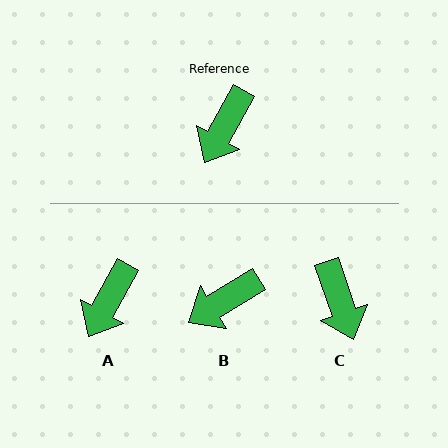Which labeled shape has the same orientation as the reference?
A.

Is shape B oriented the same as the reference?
No, it is off by about 30 degrees.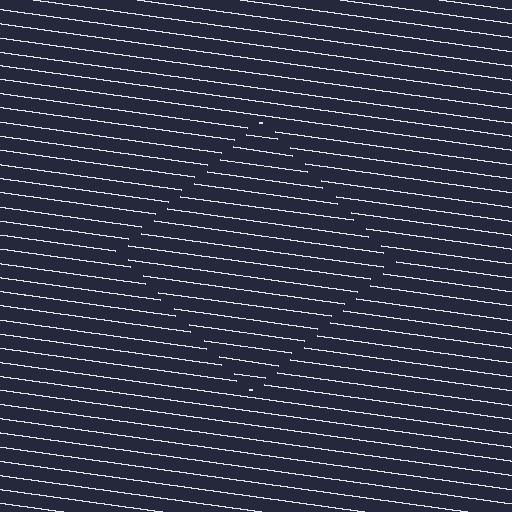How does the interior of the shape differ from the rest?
The interior of the shape contains the same grating, shifted by half a period — the contour is defined by the phase discontinuity where line-ends from the inner and outer gratings abut.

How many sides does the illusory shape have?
4 sides — the line-ends trace a square.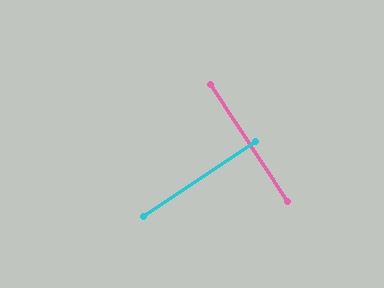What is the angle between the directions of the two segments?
Approximately 89 degrees.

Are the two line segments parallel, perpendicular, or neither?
Perpendicular — they meet at approximately 89°.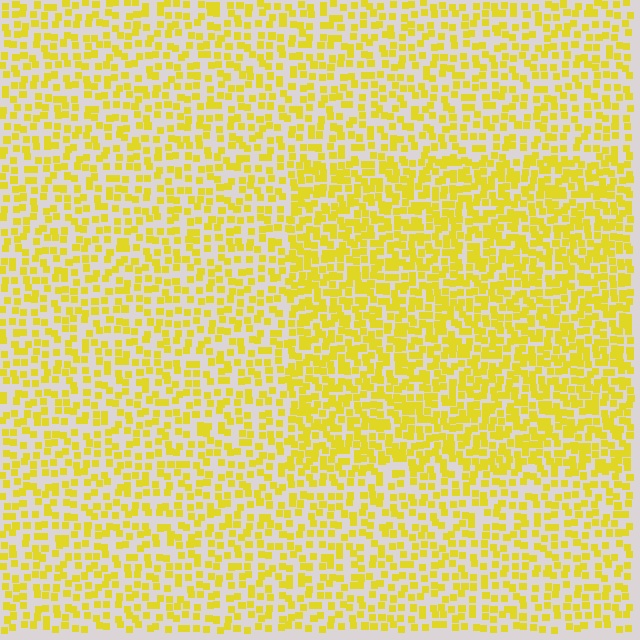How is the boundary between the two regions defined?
The boundary is defined by a change in element density (approximately 1.6x ratio). All elements are the same color, size, and shape.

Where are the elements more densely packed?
The elements are more densely packed inside the rectangle boundary.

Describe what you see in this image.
The image contains small yellow elements arranged at two different densities. A rectangle-shaped region is visible where the elements are more densely packed than the surrounding area.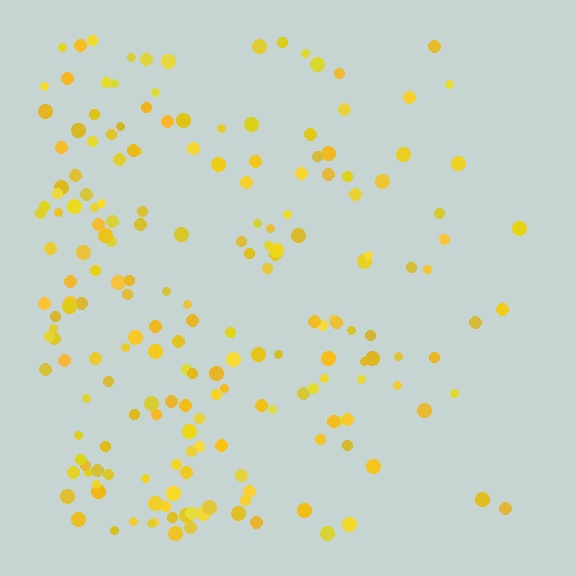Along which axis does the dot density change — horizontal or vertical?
Horizontal.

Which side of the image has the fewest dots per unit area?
The right.